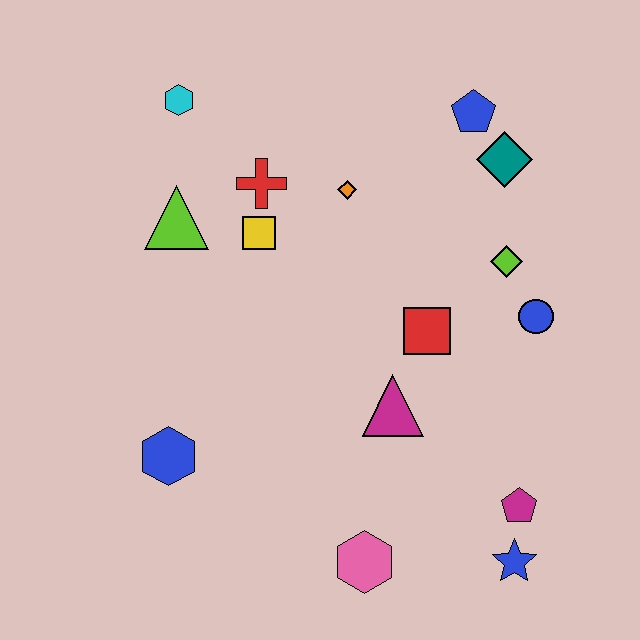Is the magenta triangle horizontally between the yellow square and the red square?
Yes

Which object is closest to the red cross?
The yellow square is closest to the red cross.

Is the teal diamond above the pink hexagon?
Yes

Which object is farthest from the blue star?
The cyan hexagon is farthest from the blue star.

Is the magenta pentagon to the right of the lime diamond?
Yes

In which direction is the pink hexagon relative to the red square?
The pink hexagon is below the red square.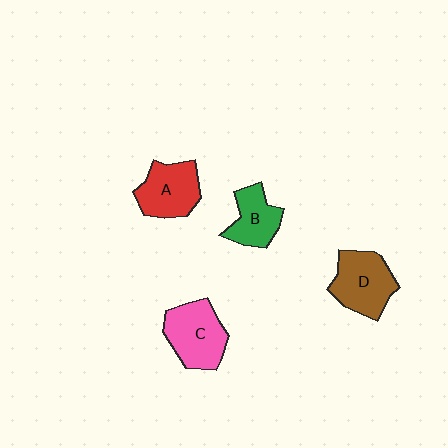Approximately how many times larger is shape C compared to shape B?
Approximately 1.4 times.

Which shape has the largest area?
Shape C (pink).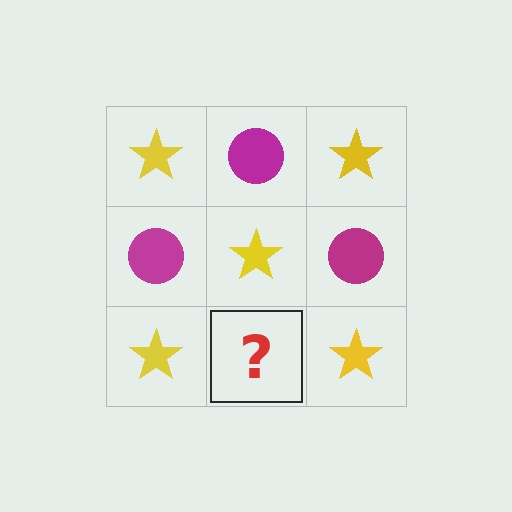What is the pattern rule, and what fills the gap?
The rule is that it alternates yellow star and magenta circle in a checkerboard pattern. The gap should be filled with a magenta circle.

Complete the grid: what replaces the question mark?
The question mark should be replaced with a magenta circle.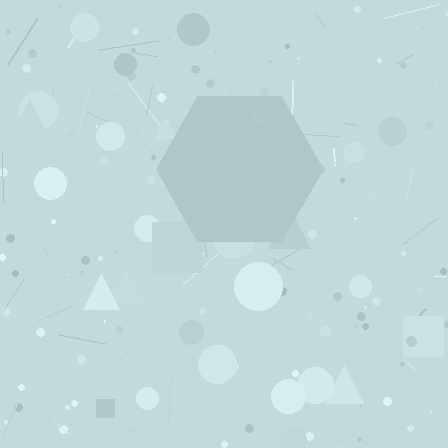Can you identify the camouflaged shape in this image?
The camouflaged shape is a hexagon.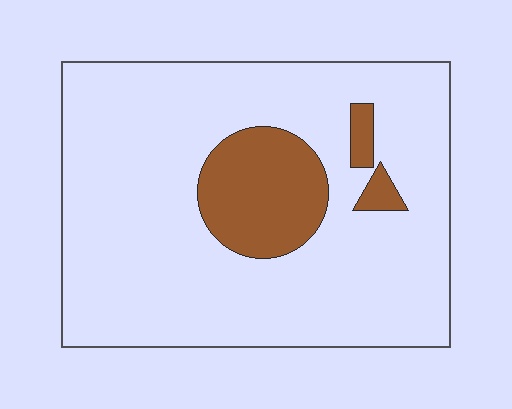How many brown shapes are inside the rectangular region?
3.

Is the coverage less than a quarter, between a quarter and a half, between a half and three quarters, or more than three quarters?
Less than a quarter.